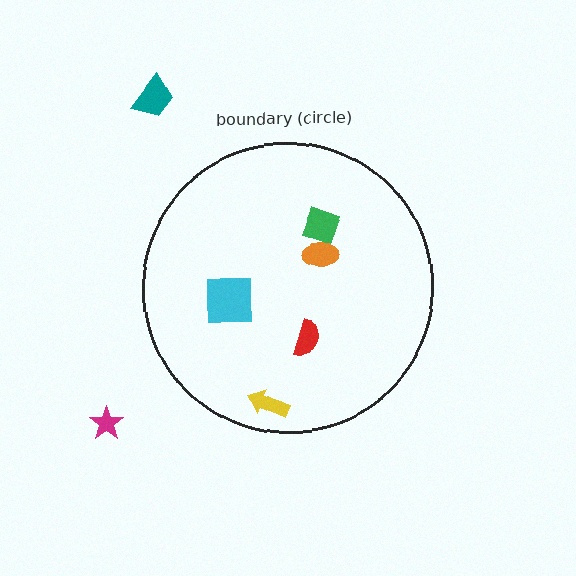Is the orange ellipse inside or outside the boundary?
Inside.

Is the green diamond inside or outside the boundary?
Inside.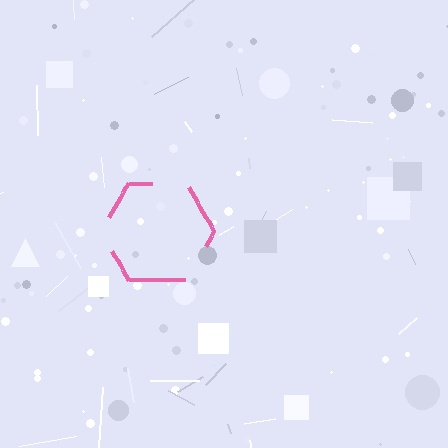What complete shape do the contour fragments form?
The contour fragments form a hexagon.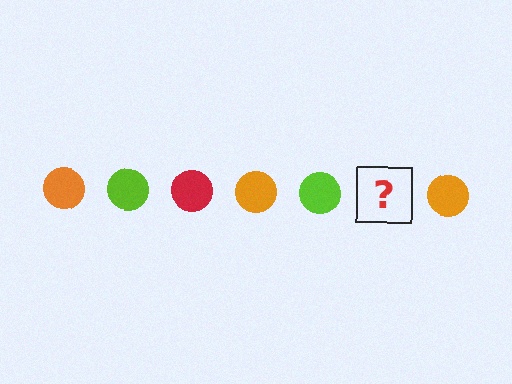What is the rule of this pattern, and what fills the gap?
The rule is that the pattern cycles through orange, lime, red circles. The gap should be filled with a red circle.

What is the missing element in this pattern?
The missing element is a red circle.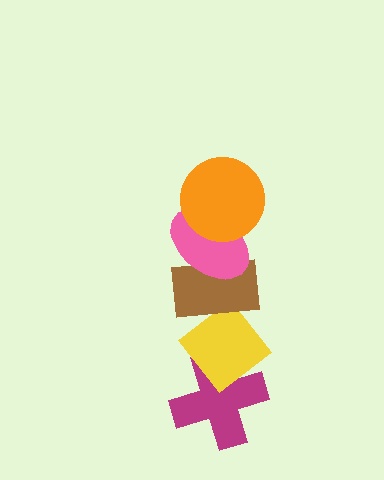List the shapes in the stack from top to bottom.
From top to bottom: the orange circle, the pink ellipse, the brown rectangle, the yellow diamond, the magenta cross.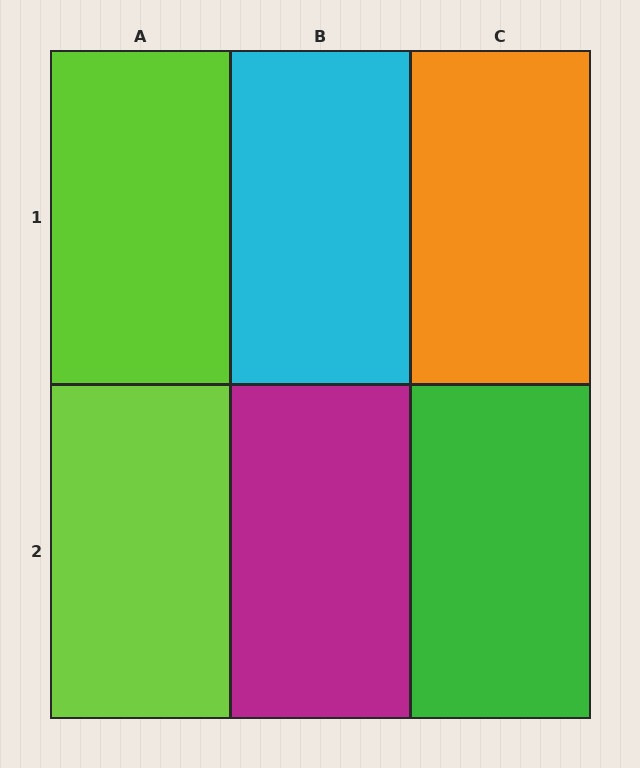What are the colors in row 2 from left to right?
Lime, magenta, green.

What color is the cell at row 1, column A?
Lime.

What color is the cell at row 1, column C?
Orange.